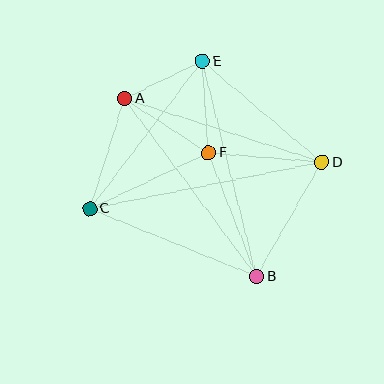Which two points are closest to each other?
Points A and E are closest to each other.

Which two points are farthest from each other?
Points C and D are farthest from each other.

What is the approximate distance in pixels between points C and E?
The distance between C and E is approximately 186 pixels.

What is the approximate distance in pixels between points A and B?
The distance between A and B is approximately 221 pixels.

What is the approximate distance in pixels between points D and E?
The distance between D and E is approximately 156 pixels.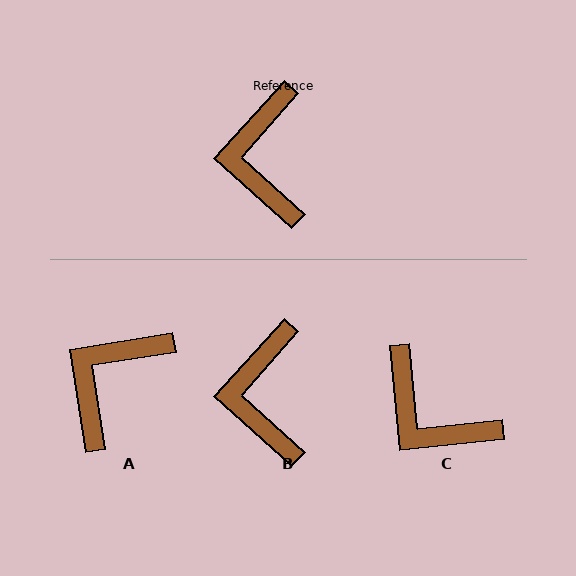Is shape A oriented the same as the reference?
No, it is off by about 39 degrees.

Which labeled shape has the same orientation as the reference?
B.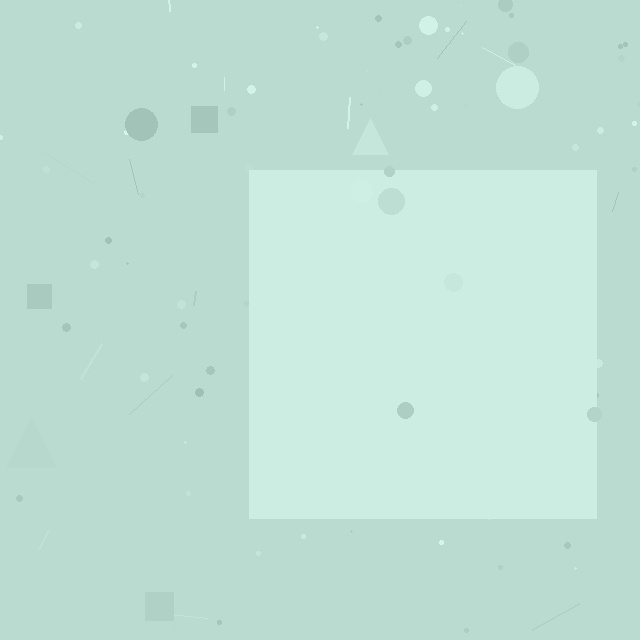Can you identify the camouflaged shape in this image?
The camouflaged shape is a square.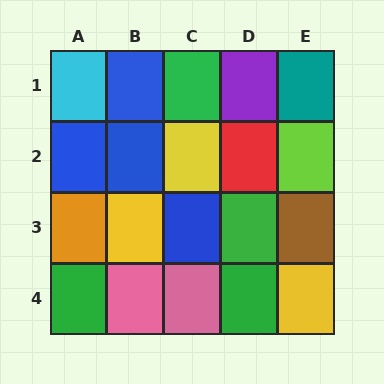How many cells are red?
1 cell is red.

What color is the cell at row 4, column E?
Yellow.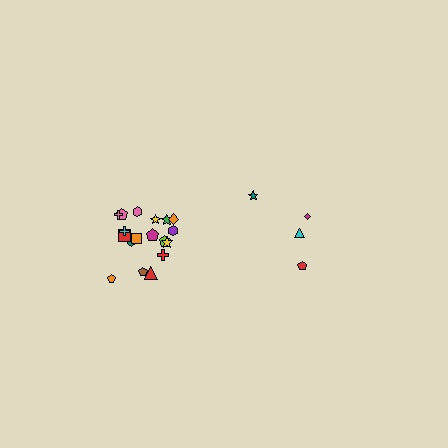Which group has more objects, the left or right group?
The left group.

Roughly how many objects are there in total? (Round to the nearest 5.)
Roughly 20 objects in total.